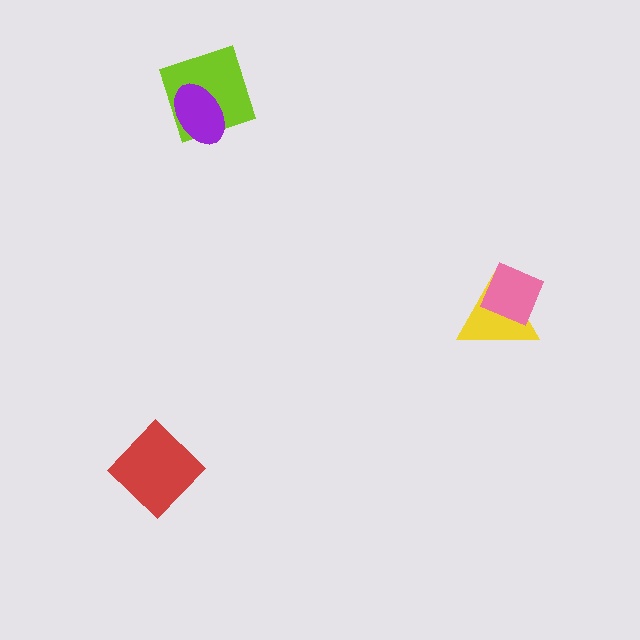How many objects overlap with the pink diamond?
1 object overlaps with the pink diamond.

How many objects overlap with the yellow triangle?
1 object overlaps with the yellow triangle.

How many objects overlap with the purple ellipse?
1 object overlaps with the purple ellipse.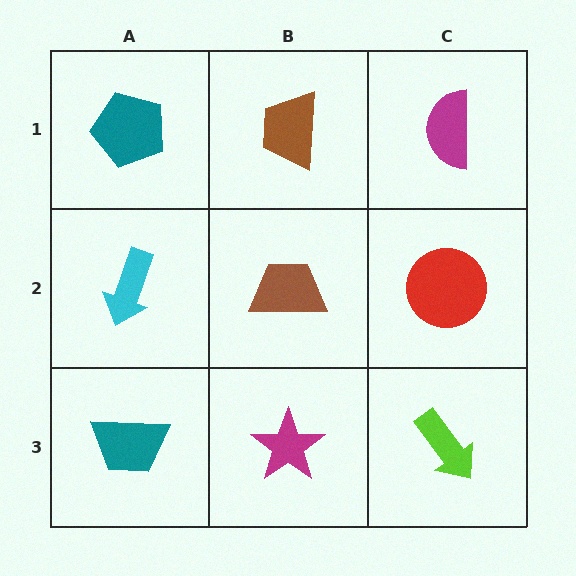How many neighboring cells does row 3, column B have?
3.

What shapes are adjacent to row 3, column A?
A cyan arrow (row 2, column A), a magenta star (row 3, column B).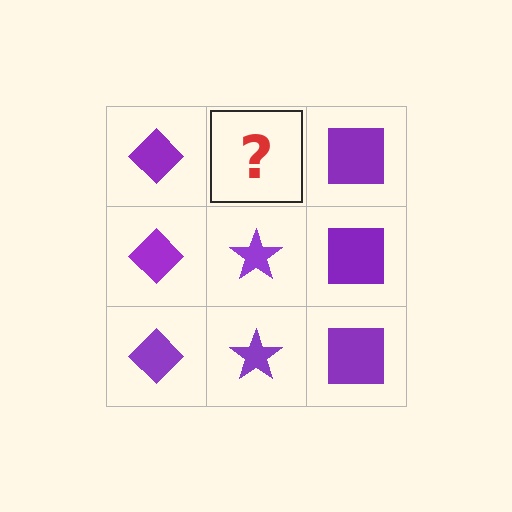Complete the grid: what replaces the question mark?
The question mark should be replaced with a purple star.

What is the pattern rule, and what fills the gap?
The rule is that each column has a consistent shape. The gap should be filled with a purple star.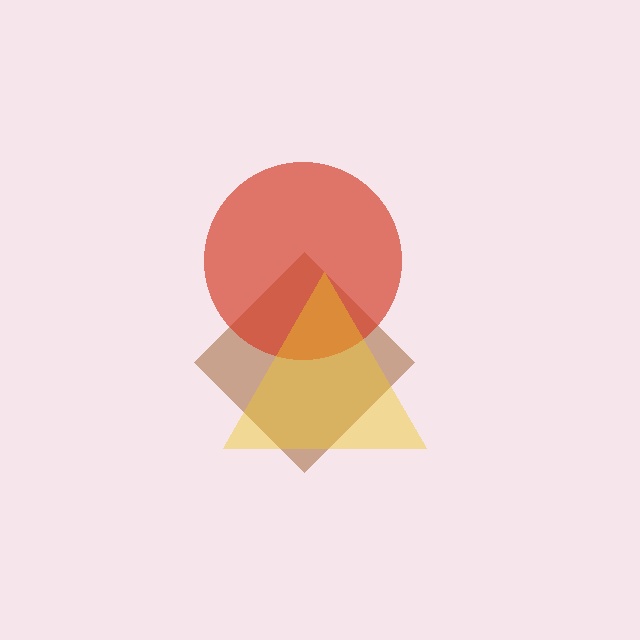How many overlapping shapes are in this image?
There are 3 overlapping shapes in the image.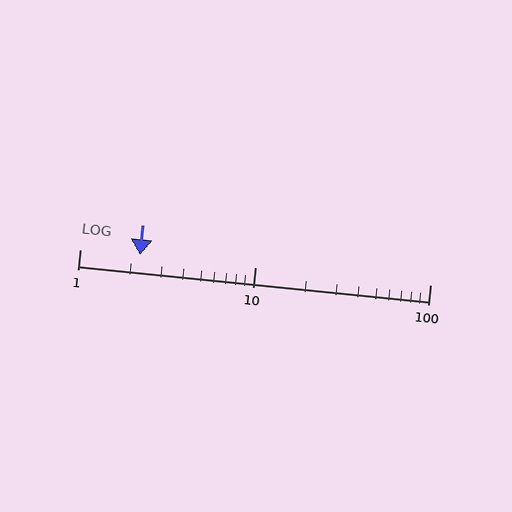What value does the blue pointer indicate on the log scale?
The pointer indicates approximately 2.2.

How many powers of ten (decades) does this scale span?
The scale spans 2 decades, from 1 to 100.